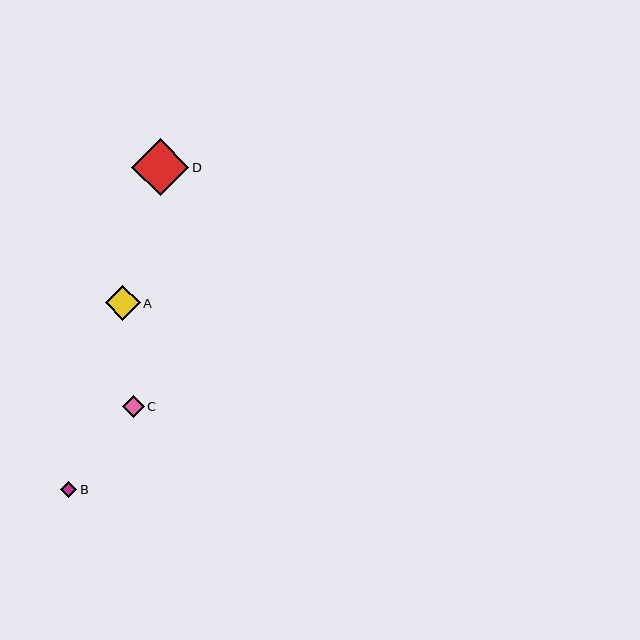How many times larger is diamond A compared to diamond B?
Diamond A is approximately 2.2 times the size of diamond B.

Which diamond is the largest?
Diamond D is the largest with a size of approximately 58 pixels.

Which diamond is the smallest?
Diamond B is the smallest with a size of approximately 16 pixels.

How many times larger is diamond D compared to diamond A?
Diamond D is approximately 1.6 times the size of diamond A.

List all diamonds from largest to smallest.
From largest to smallest: D, A, C, B.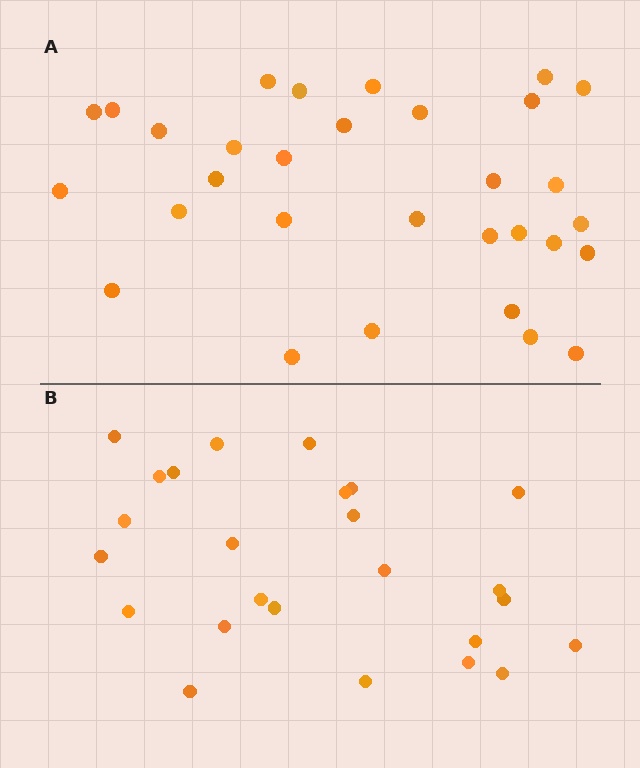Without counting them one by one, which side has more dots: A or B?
Region A (the top region) has more dots.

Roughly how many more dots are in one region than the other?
Region A has about 6 more dots than region B.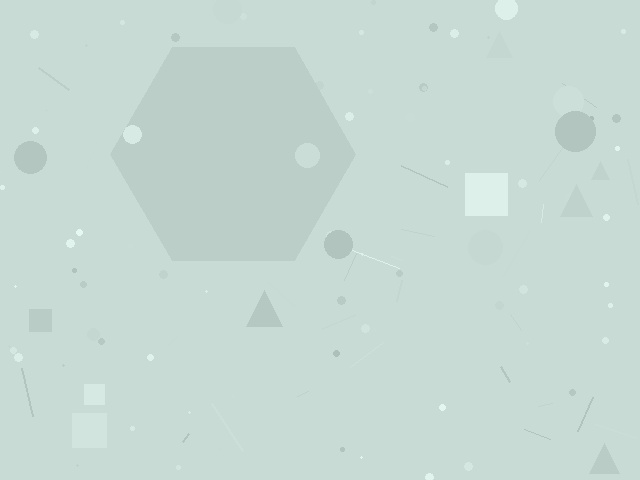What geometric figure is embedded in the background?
A hexagon is embedded in the background.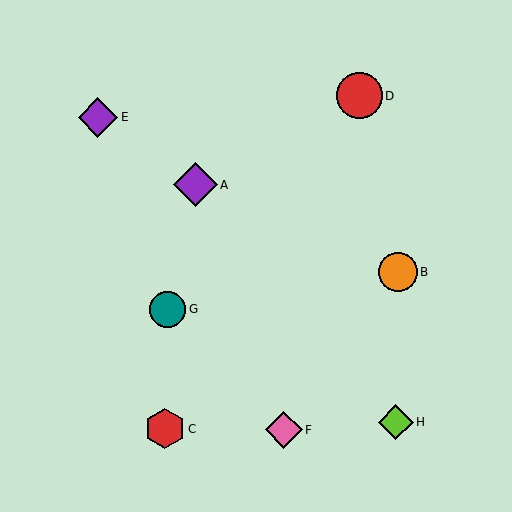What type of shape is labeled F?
Shape F is a pink diamond.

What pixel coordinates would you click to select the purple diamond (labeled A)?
Click at (195, 185) to select the purple diamond A.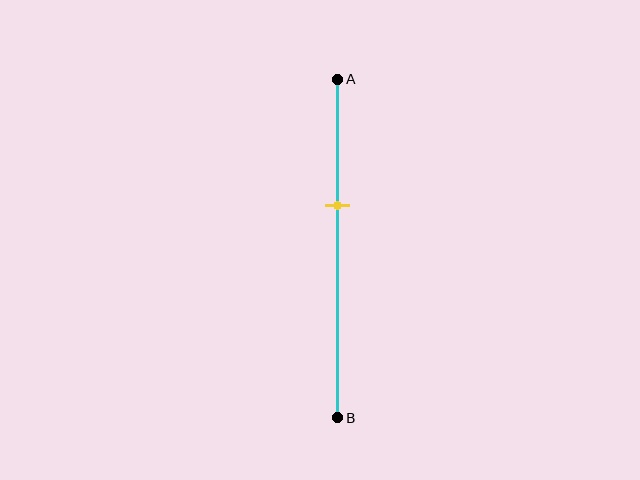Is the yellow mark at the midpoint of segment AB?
No, the mark is at about 35% from A, not at the 50% midpoint.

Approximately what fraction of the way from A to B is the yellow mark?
The yellow mark is approximately 35% of the way from A to B.